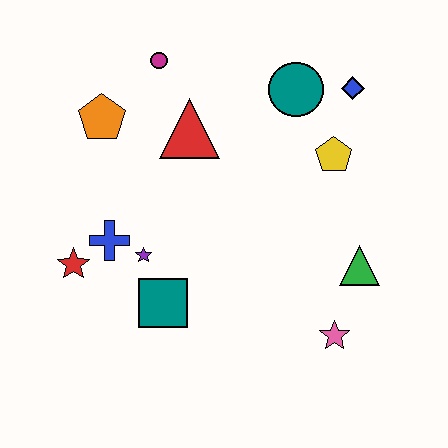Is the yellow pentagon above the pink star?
Yes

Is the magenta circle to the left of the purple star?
No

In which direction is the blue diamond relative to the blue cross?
The blue diamond is to the right of the blue cross.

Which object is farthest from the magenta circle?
The pink star is farthest from the magenta circle.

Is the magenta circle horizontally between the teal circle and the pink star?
No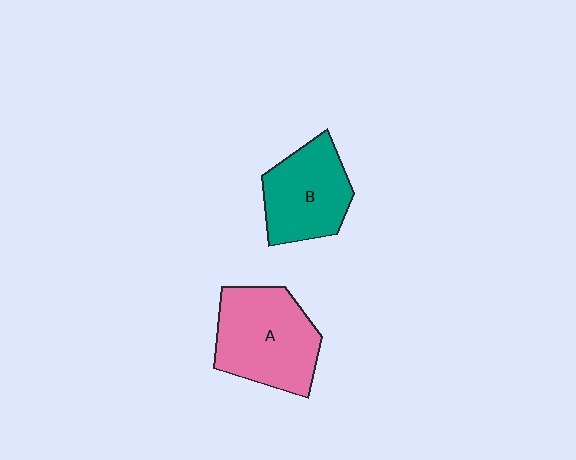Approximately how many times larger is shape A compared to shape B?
Approximately 1.2 times.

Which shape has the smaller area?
Shape B (teal).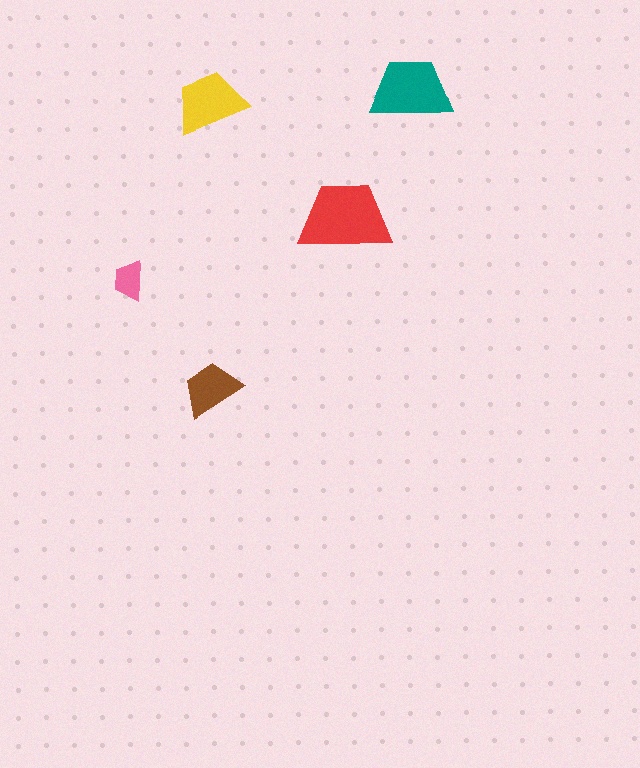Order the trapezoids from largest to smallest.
the red one, the teal one, the yellow one, the brown one, the pink one.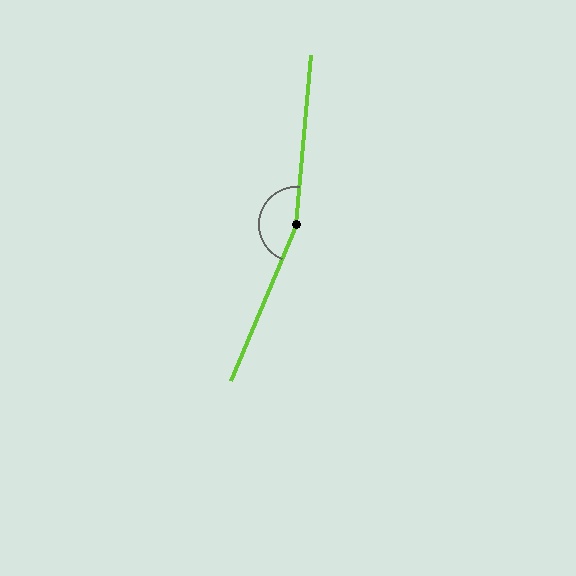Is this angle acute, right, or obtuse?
It is obtuse.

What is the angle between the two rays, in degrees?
Approximately 162 degrees.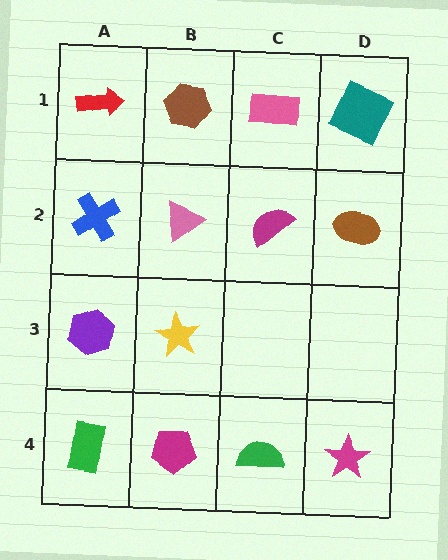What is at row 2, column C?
A magenta semicircle.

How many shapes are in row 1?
4 shapes.